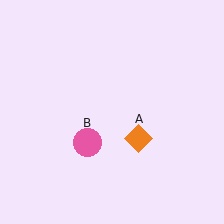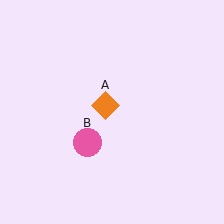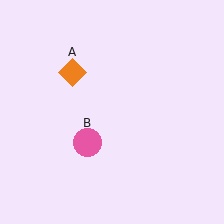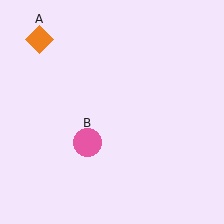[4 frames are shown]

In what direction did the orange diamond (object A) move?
The orange diamond (object A) moved up and to the left.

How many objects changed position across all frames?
1 object changed position: orange diamond (object A).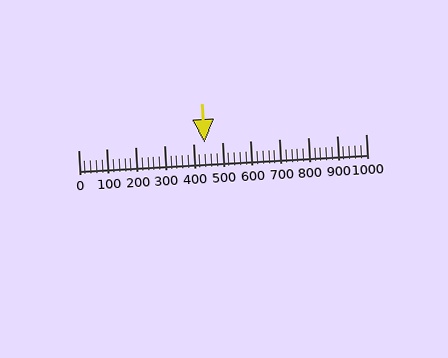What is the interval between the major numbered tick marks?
The major tick marks are spaced 100 units apart.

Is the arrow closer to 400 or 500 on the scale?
The arrow is closer to 400.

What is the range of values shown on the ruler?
The ruler shows values from 0 to 1000.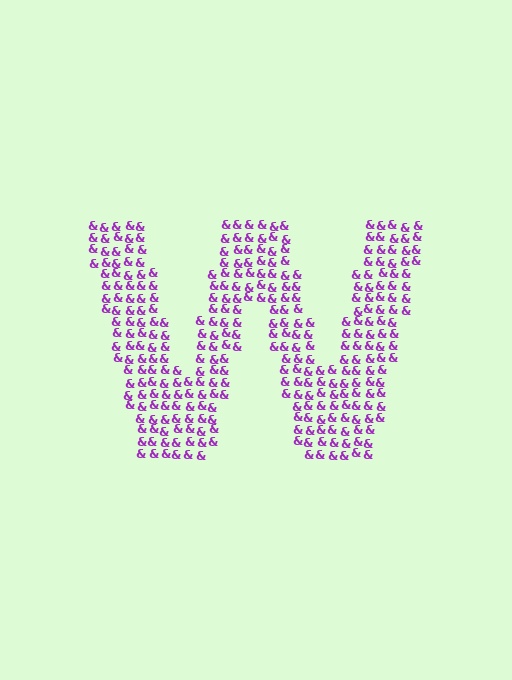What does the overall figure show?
The overall figure shows the letter W.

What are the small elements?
The small elements are ampersands.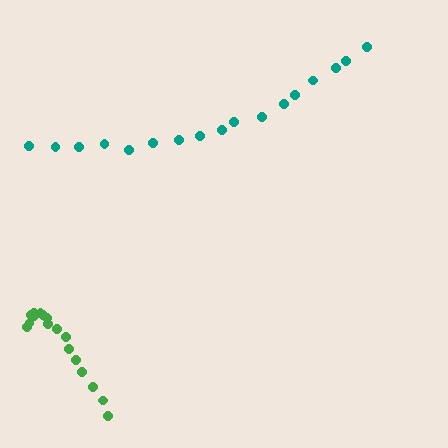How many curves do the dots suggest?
There are 2 distinct paths.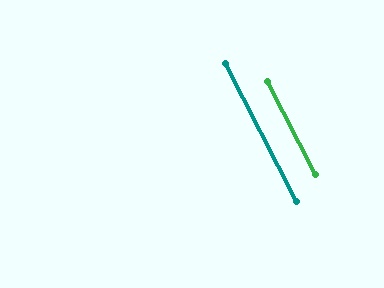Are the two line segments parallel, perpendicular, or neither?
Parallel — their directions differ by only 0.8°.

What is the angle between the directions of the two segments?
Approximately 1 degree.